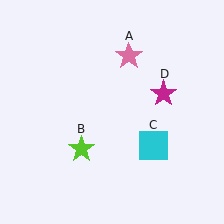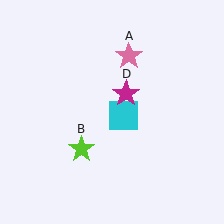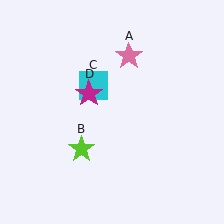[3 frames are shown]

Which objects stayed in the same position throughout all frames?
Pink star (object A) and lime star (object B) remained stationary.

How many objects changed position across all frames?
2 objects changed position: cyan square (object C), magenta star (object D).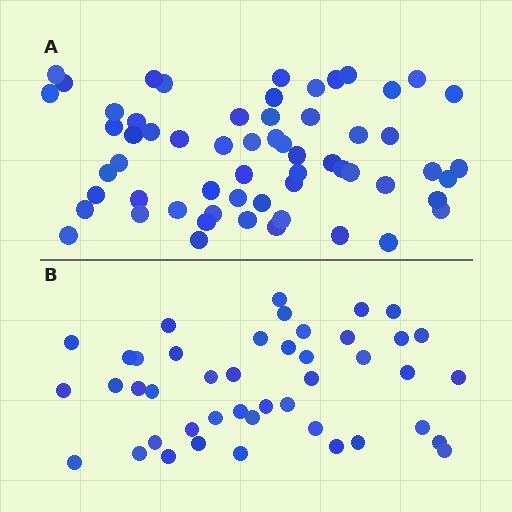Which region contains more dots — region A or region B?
Region A (the top region) has more dots.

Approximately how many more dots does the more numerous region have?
Region A has approximately 15 more dots than region B.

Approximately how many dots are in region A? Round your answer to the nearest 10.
About 60 dots.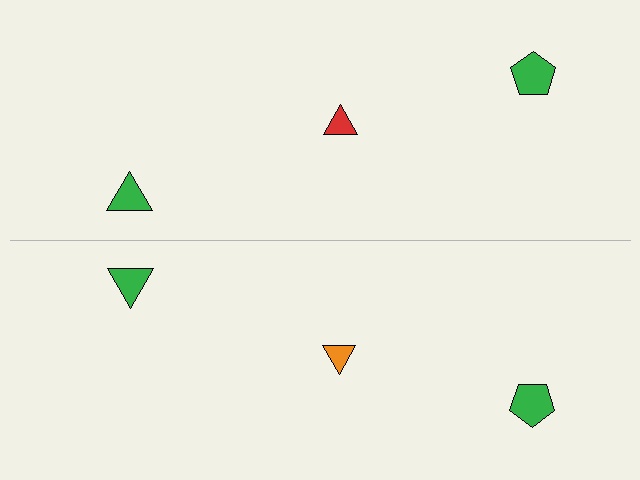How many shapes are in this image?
There are 6 shapes in this image.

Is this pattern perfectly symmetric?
No, the pattern is not perfectly symmetric. The orange triangle on the bottom side breaks the symmetry — its mirror counterpart is red.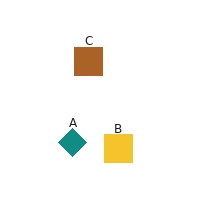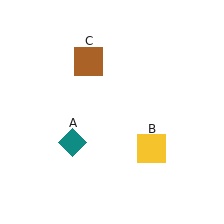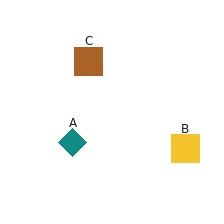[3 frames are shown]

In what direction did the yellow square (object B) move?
The yellow square (object B) moved right.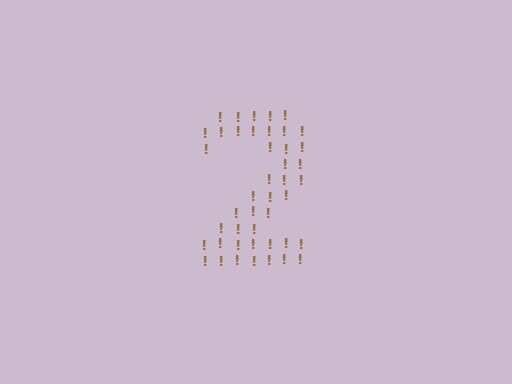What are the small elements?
The small elements are exclamation marks.